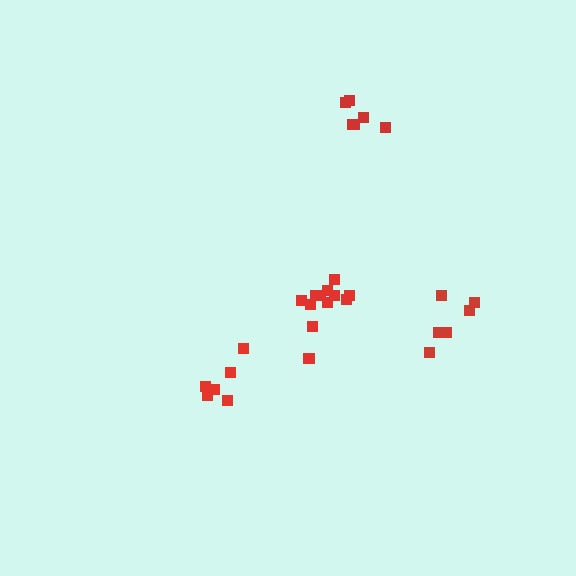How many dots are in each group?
Group 1: 6 dots, Group 2: 6 dots, Group 3: 12 dots, Group 4: 6 dots (30 total).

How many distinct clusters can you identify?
There are 4 distinct clusters.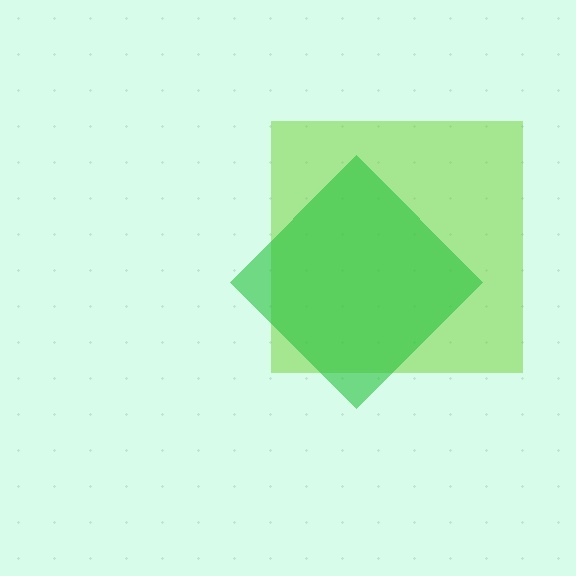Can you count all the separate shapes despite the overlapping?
Yes, there are 2 separate shapes.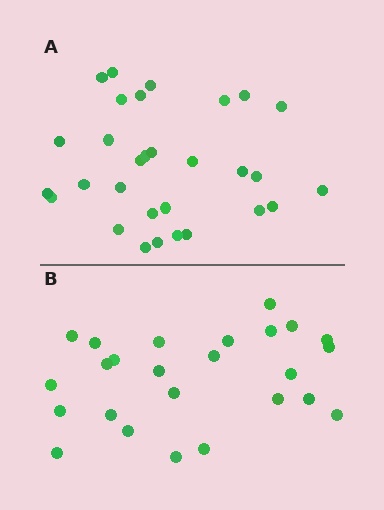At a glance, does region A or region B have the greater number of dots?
Region A (the top region) has more dots.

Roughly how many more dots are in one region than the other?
Region A has about 5 more dots than region B.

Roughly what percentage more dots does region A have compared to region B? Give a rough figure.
About 20% more.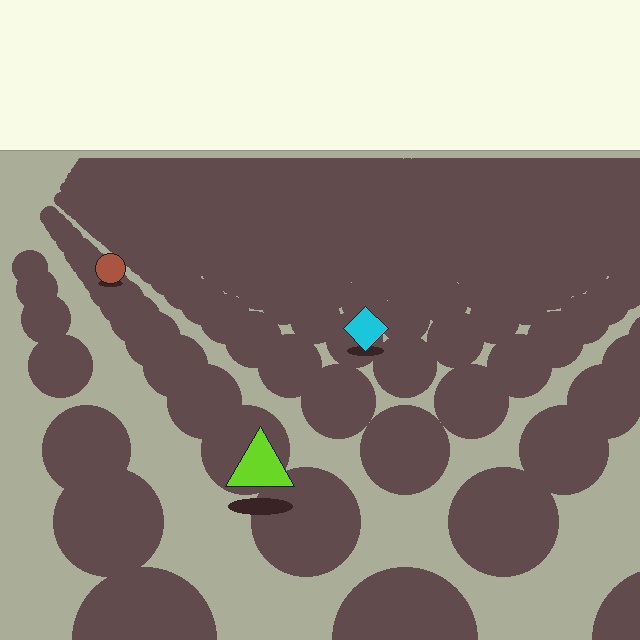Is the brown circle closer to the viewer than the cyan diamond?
No. The cyan diamond is closer — you can tell from the texture gradient: the ground texture is coarser near it.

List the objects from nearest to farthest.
From nearest to farthest: the lime triangle, the cyan diamond, the brown circle.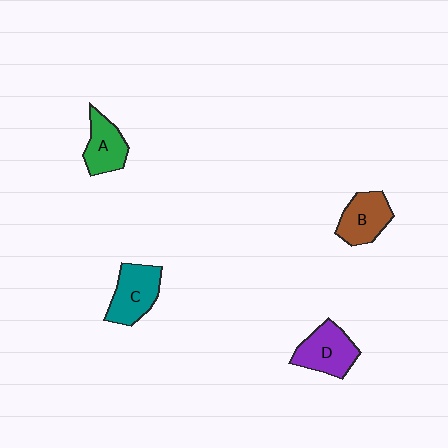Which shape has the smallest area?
Shape A (green).